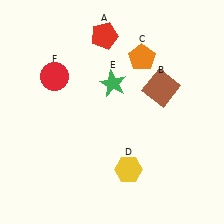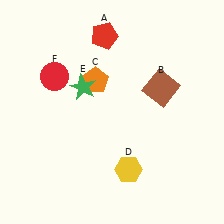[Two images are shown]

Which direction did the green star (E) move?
The green star (E) moved left.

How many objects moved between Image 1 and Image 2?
2 objects moved between the two images.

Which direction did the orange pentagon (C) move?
The orange pentagon (C) moved left.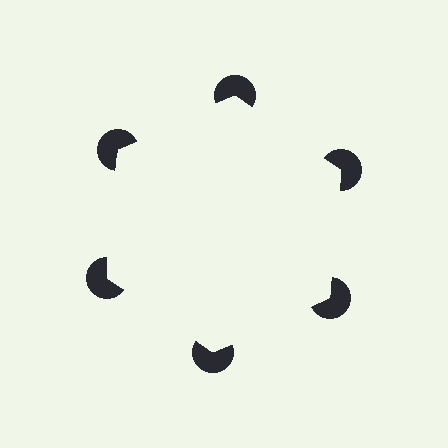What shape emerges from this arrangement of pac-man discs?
An illusory hexagon — its edges are inferred from the aligned wedge cuts in the pac-man discs, not physically drawn.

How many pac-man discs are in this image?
There are 6 — one at each vertex of the illusory hexagon.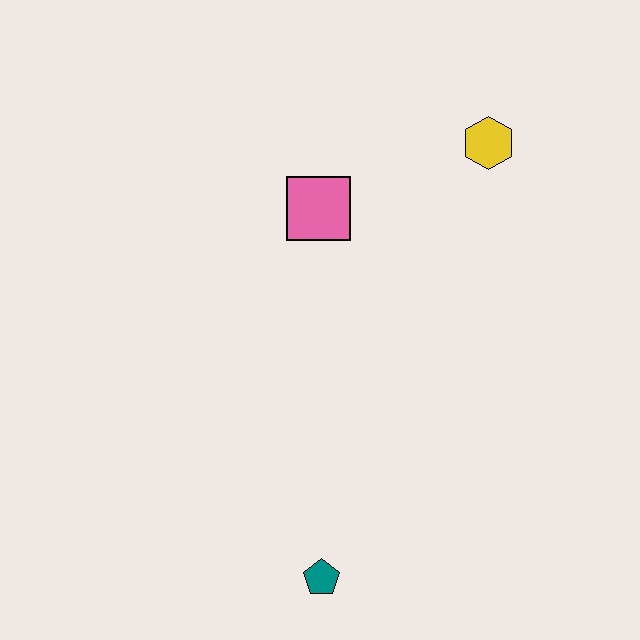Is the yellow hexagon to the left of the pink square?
No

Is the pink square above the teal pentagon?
Yes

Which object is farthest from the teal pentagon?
The yellow hexagon is farthest from the teal pentagon.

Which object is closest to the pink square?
The yellow hexagon is closest to the pink square.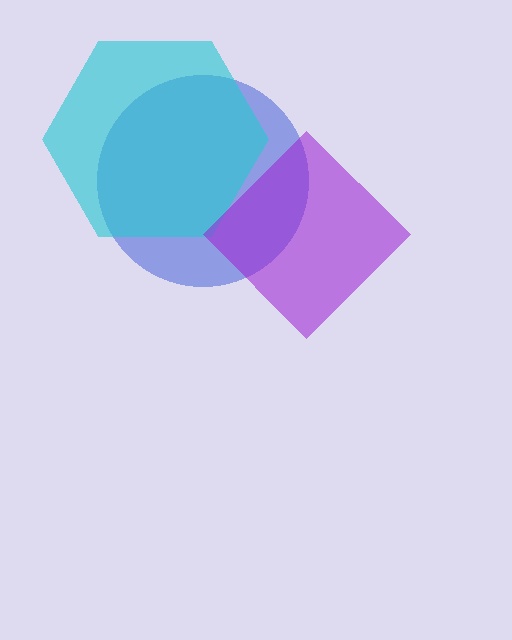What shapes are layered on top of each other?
The layered shapes are: a blue circle, a cyan hexagon, a purple diamond.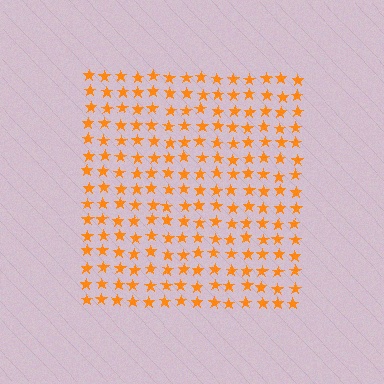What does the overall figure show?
The overall figure shows a square.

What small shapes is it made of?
It is made of small stars.